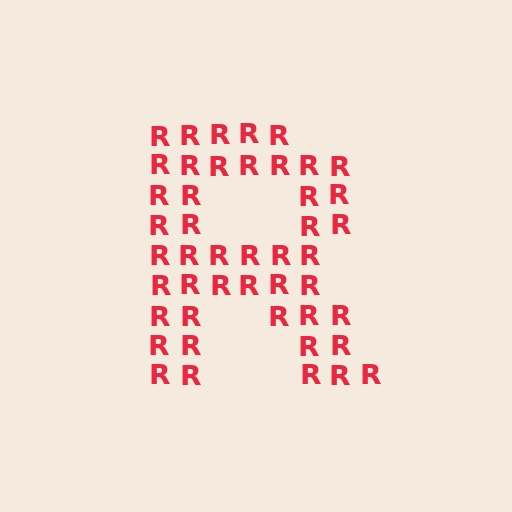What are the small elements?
The small elements are letter R's.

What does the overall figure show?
The overall figure shows the letter R.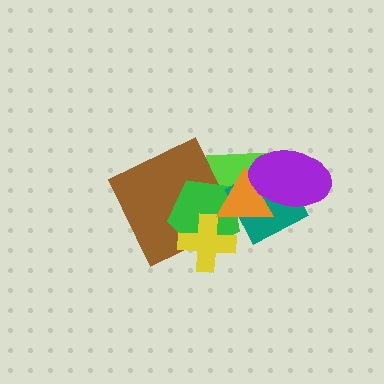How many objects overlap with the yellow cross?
2 objects overlap with the yellow cross.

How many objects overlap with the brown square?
4 objects overlap with the brown square.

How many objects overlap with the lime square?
5 objects overlap with the lime square.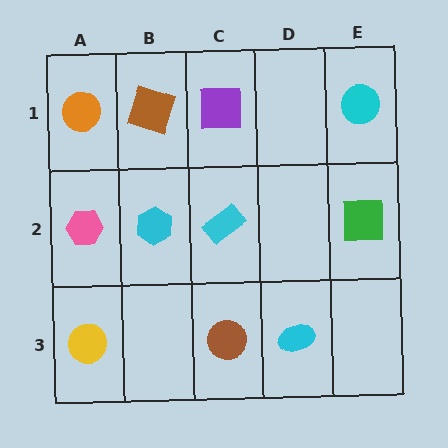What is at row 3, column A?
A yellow circle.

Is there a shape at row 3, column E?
No, that cell is empty.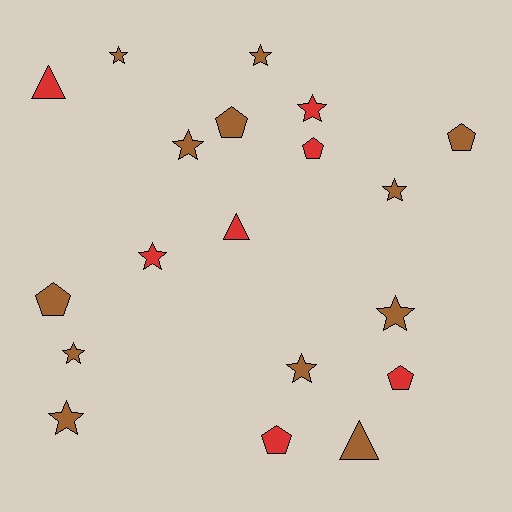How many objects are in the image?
There are 19 objects.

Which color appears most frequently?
Brown, with 12 objects.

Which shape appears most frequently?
Star, with 10 objects.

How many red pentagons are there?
There are 3 red pentagons.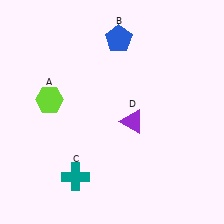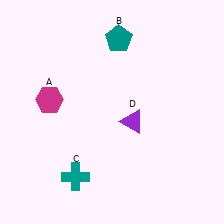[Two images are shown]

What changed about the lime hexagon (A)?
In Image 1, A is lime. In Image 2, it changed to magenta.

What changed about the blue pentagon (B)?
In Image 1, B is blue. In Image 2, it changed to teal.